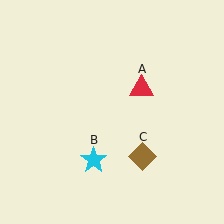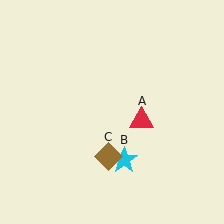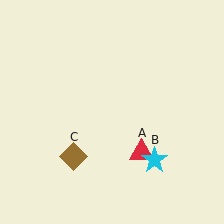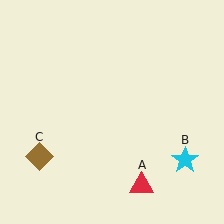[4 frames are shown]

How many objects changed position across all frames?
3 objects changed position: red triangle (object A), cyan star (object B), brown diamond (object C).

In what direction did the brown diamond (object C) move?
The brown diamond (object C) moved left.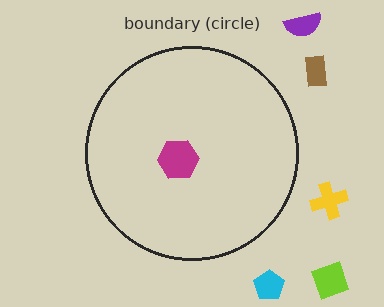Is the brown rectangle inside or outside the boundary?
Outside.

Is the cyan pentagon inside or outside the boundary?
Outside.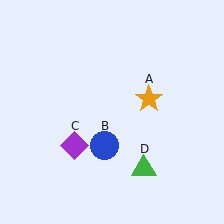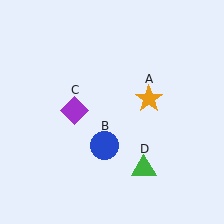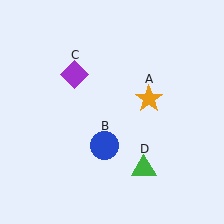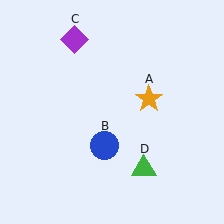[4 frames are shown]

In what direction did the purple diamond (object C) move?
The purple diamond (object C) moved up.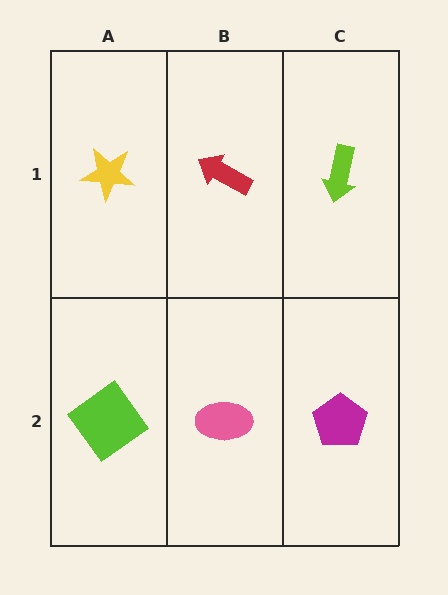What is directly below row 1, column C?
A magenta pentagon.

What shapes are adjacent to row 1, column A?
A lime diamond (row 2, column A), a red arrow (row 1, column B).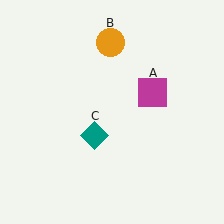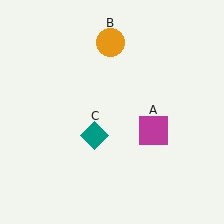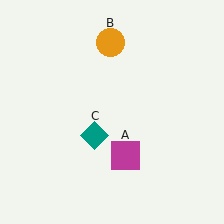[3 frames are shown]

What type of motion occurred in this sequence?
The magenta square (object A) rotated clockwise around the center of the scene.